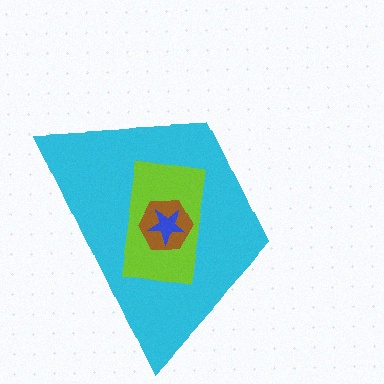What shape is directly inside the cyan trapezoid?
The lime rectangle.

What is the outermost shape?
The cyan trapezoid.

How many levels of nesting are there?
4.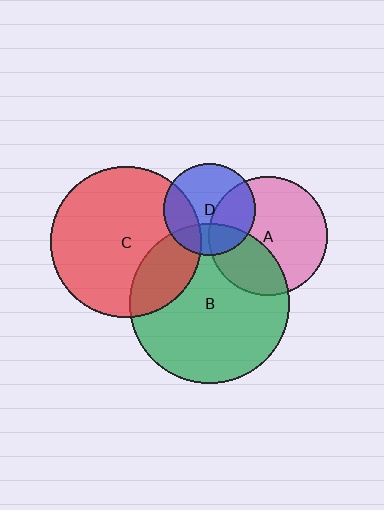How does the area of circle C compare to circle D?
Approximately 2.7 times.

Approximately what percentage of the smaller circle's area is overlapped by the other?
Approximately 25%.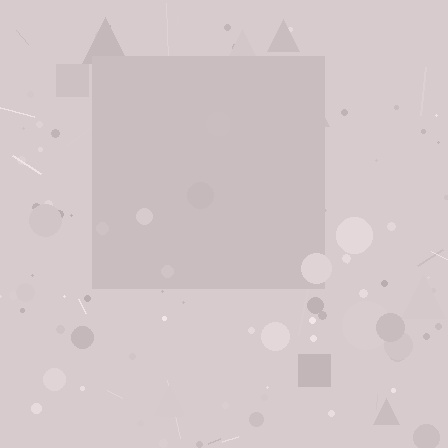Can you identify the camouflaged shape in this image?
The camouflaged shape is a square.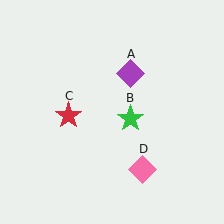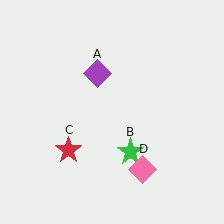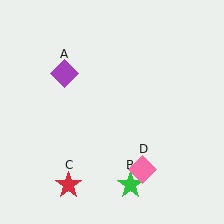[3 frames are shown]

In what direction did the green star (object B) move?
The green star (object B) moved down.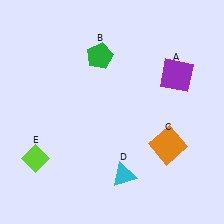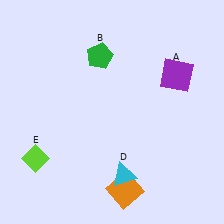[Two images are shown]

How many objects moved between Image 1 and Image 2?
1 object moved between the two images.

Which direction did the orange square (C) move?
The orange square (C) moved down.